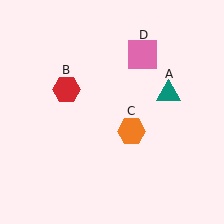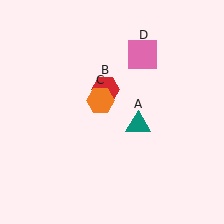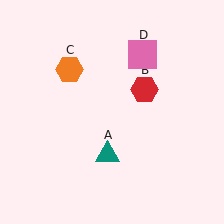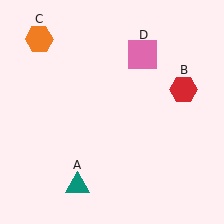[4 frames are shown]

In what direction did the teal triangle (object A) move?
The teal triangle (object A) moved down and to the left.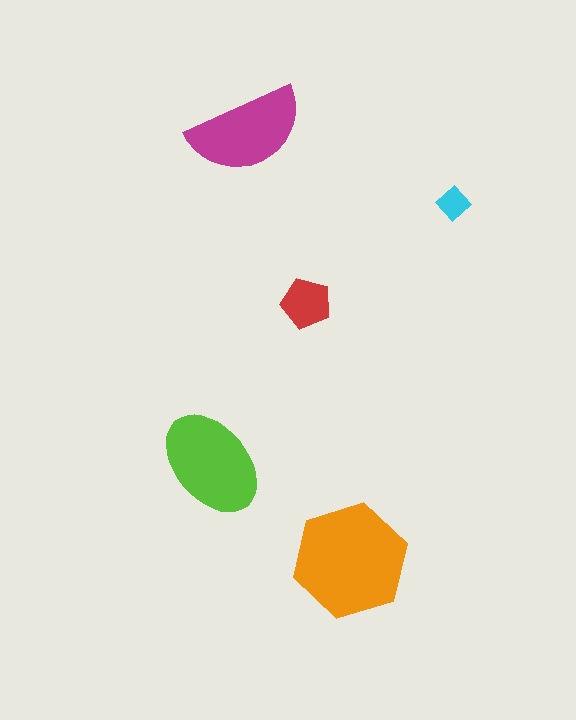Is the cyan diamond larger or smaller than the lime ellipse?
Smaller.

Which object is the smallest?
The cyan diamond.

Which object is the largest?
The orange hexagon.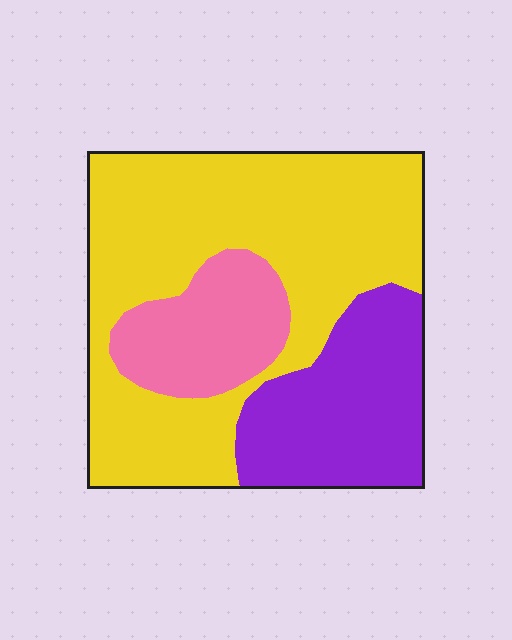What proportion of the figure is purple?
Purple takes up between a sixth and a third of the figure.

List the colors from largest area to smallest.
From largest to smallest: yellow, purple, pink.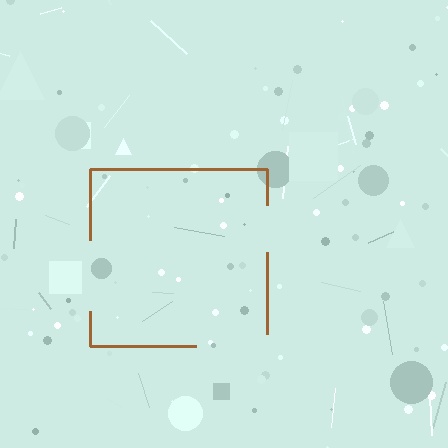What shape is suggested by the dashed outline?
The dashed outline suggests a square.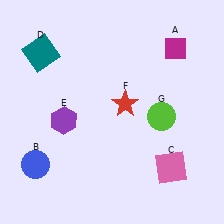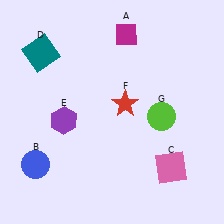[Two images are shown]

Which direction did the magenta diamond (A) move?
The magenta diamond (A) moved left.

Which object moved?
The magenta diamond (A) moved left.